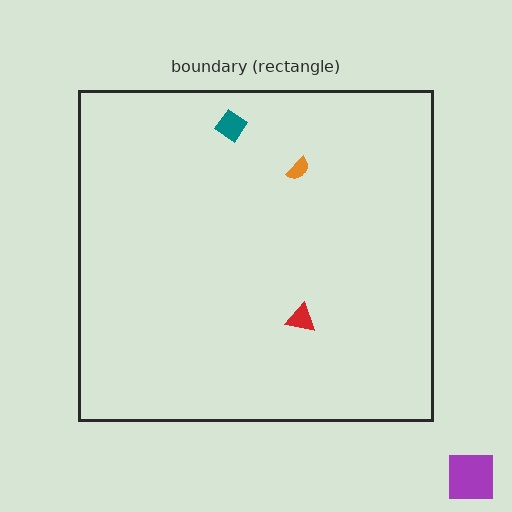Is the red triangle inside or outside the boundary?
Inside.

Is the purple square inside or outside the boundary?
Outside.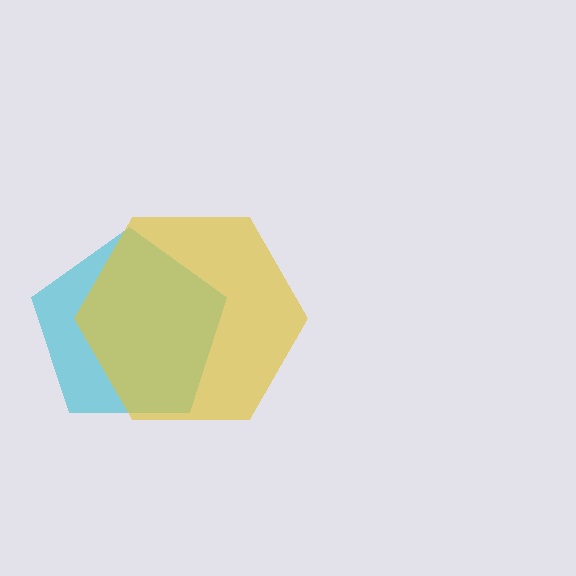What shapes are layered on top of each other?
The layered shapes are: a cyan pentagon, a yellow hexagon.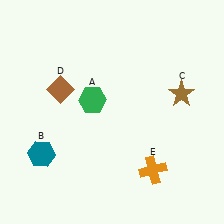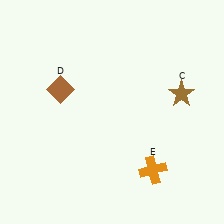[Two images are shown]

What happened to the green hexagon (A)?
The green hexagon (A) was removed in Image 2. It was in the top-left area of Image 1.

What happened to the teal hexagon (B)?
The teal hexagon (B) was removed in Image 2. It was in the bottom-left area of Image 1.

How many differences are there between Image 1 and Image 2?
There are 2 differences between the two images.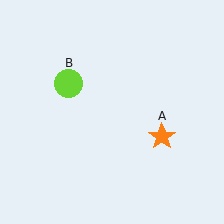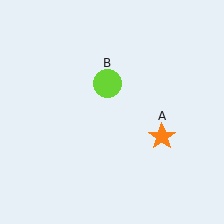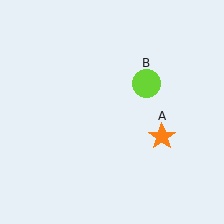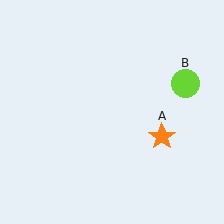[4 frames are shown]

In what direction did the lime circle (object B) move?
The lime circle (object B) moved right.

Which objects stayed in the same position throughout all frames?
Orange star (object A) remained stationary.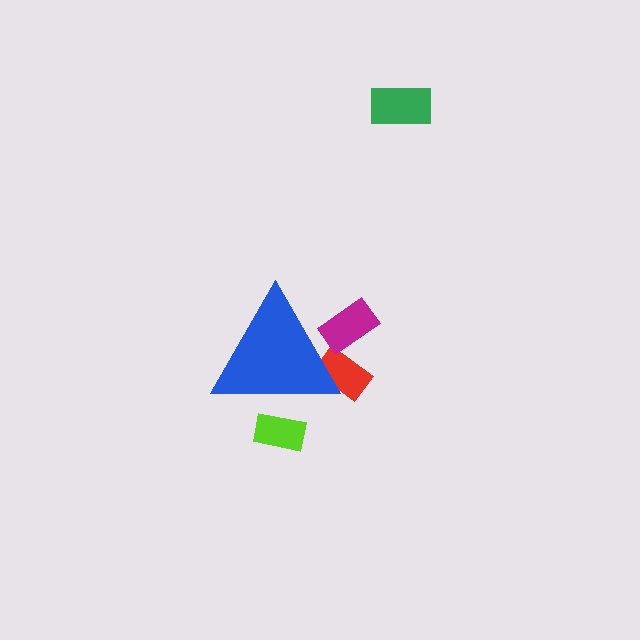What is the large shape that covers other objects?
A blue triangle.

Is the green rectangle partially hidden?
No, the green rectangle is fully visible.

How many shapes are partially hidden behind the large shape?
3 shapes are partially hidden.